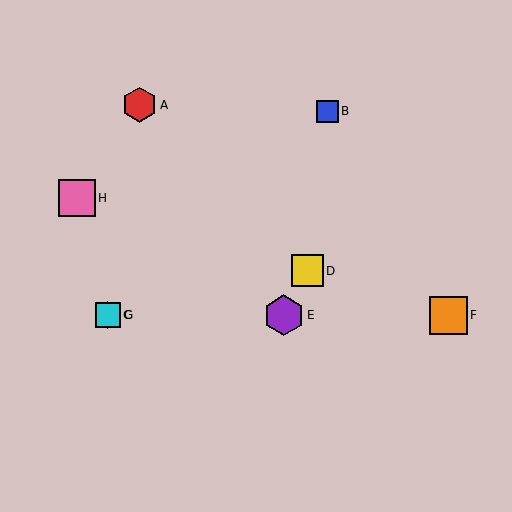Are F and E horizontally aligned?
Yes, both are at y≈315.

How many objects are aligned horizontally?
4 objects (C, E, F, G) are aligned horizontally.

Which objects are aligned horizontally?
Objects C, E, F, G are aligned horizontally.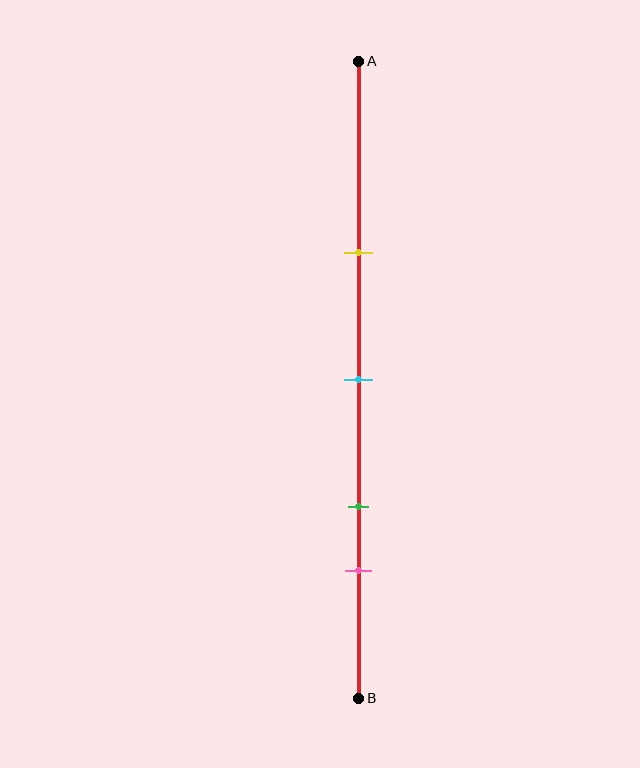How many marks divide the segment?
There are 4 marks dividing the segment.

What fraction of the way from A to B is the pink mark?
The pink mark is approximately 80% (0.8) of the way from A to B.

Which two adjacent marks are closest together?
The green and pink marks are the closest adjacent pair.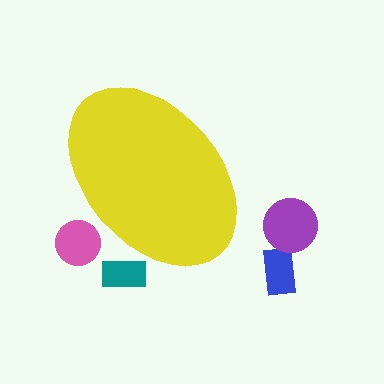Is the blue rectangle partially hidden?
No, the blue rectangle is fully visible.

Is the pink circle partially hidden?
Yes, the pink circle is partially hidden behind the yellow ellipse.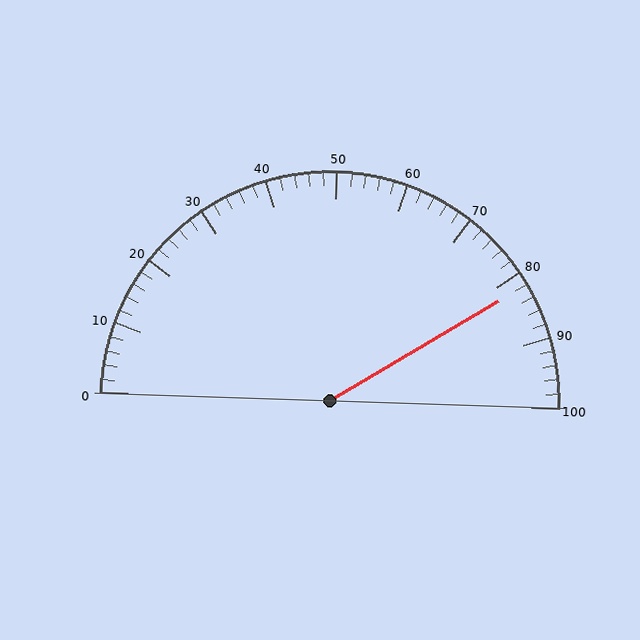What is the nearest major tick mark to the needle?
The nearest major tick mark is 80.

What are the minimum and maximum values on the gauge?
The gauge ranges from 0 to 100.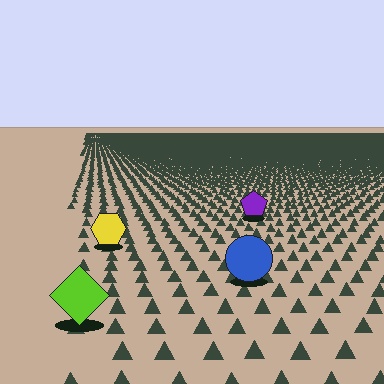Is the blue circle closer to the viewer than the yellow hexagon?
Yes. The blue circle is closer — you can tell from the texture gradient: the ground texture is coarser near it.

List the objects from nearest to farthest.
From nearest to farthest: the lime diamond, the blue circle, the yellow hexagon, the purple pentagon.